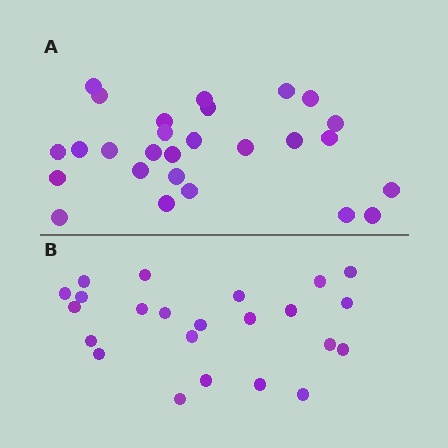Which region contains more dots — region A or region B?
Region A (the top region) has more dots.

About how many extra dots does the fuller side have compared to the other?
Region A has about 4 more dots than region B.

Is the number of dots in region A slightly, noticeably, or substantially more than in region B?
Region A has only slightly more — the two regions are fairly close. The ratio is roughly 1.2 to 1.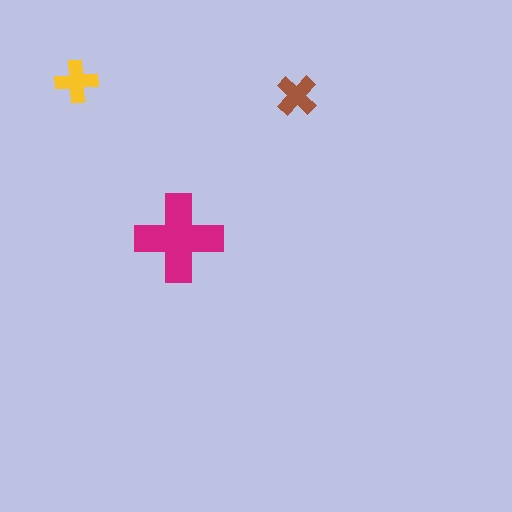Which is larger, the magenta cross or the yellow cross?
The magenta one.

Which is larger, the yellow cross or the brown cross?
The yellow one.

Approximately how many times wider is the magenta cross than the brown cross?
About 2 times wider.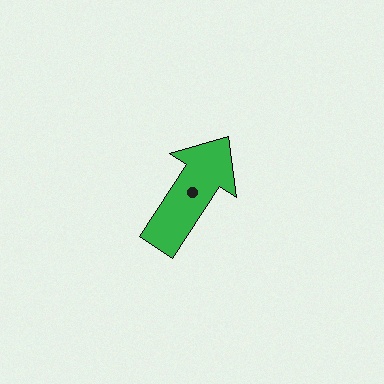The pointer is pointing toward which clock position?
Roughly 1 o'clock.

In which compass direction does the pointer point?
Northeast.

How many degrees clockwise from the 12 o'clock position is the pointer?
Approximately 33 degrees.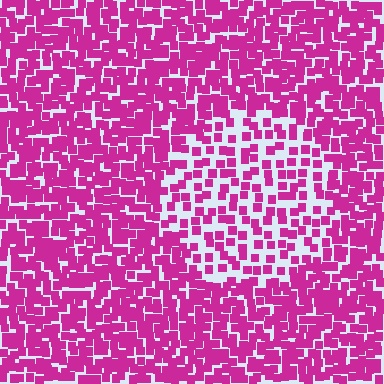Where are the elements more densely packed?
The elements are more densely packed outside the circle boundary.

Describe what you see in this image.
The image contains small magenta elements arranged at two different densities. A circle-shaped region is visible where the elements are less densely packed than the surrounding area.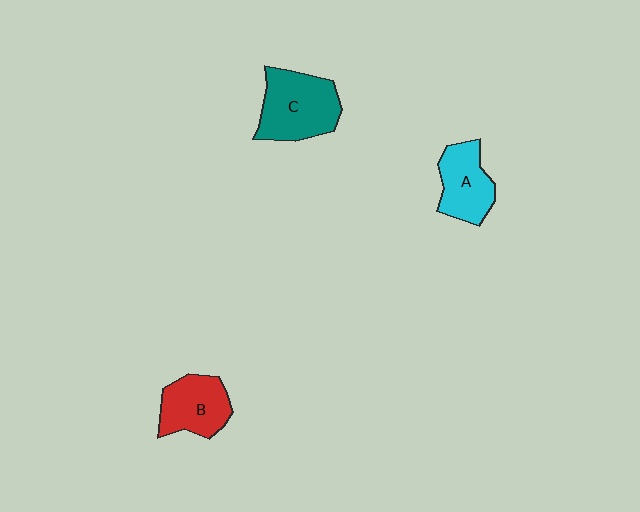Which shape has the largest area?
Shape C (teal).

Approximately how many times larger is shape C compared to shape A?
Approximately 1.4 times.